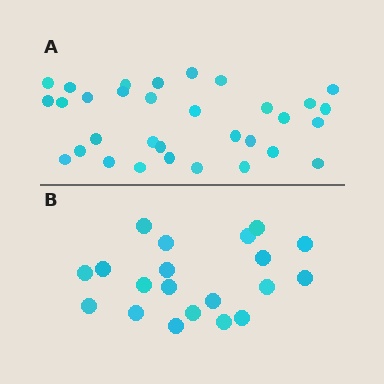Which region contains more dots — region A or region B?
Region A (the top region) has more dots.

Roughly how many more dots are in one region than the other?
Region A has roughly 12 or so more dots than region B.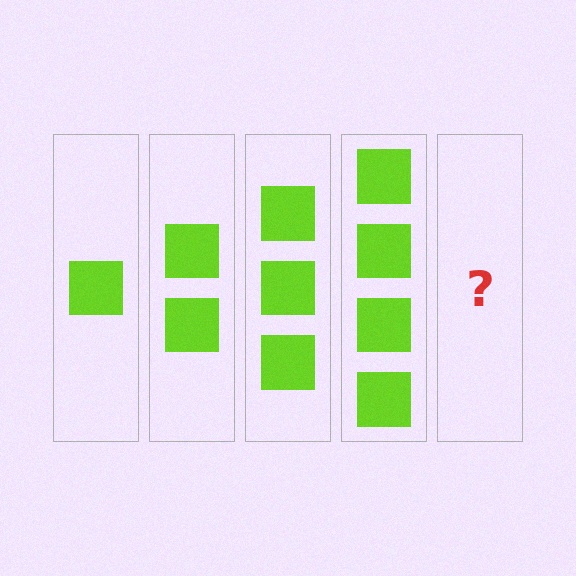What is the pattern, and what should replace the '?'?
The pattern is that each step adds one more square. The '?' should be 5 squares.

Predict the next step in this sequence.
The next step is 5 squares.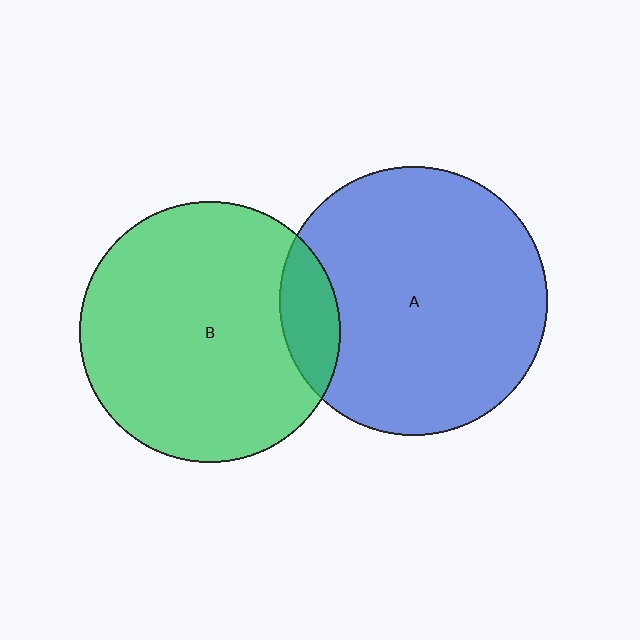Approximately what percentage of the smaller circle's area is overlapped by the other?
Approximately 15%.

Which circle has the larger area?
Circle A (blue).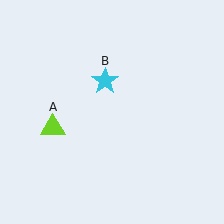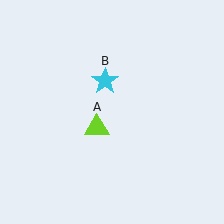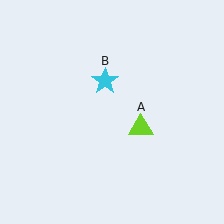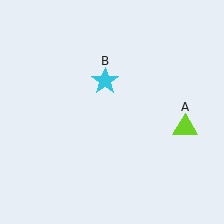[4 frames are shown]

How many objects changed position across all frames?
1 object changed position: lime triangle (object A).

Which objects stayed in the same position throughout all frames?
Cyan star (object B) remained stationary.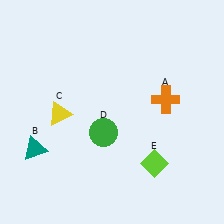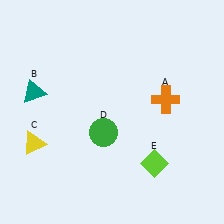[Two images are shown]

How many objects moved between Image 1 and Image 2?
2 objects moved between the two images.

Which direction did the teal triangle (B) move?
The teal triangle (B) moved up.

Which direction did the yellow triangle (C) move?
The yellow triangle (C) moved down.